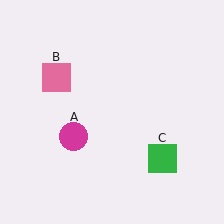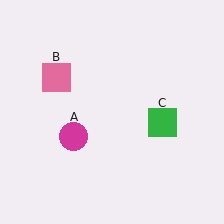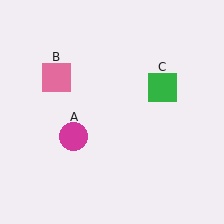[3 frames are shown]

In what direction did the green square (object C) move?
The green square (object C) moved up.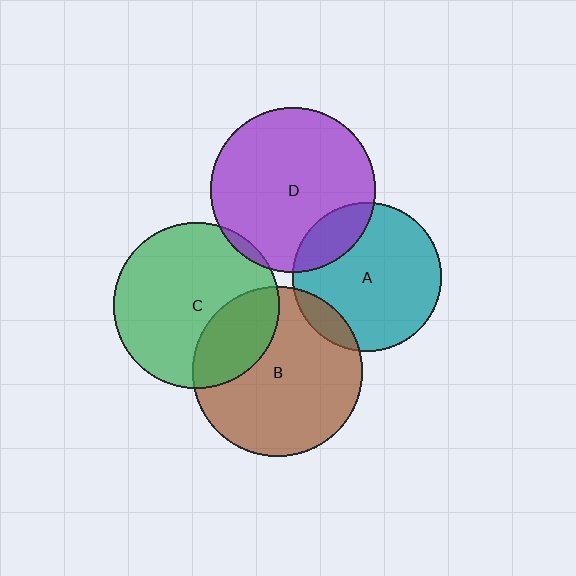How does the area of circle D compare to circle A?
Approximately 1.2 times.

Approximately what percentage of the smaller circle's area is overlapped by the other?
Approximately 20%.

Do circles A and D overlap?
Yes.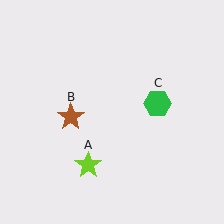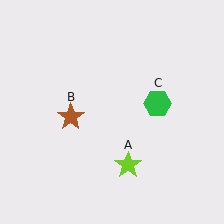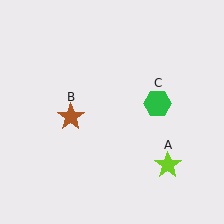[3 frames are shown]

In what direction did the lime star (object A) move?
The lime star (object A) moved right.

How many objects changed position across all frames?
1 object changed position: lime star (object A).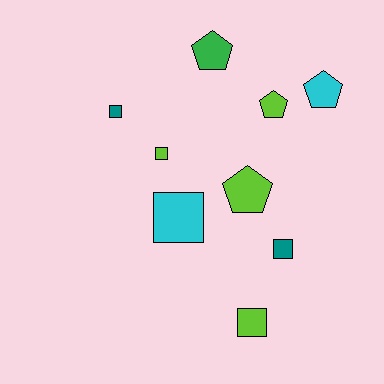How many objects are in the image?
There are 9 objects.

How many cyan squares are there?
There is 1 cyan square.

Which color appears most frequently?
Lime, with 4 objects.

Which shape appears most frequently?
Square, with 5 objects.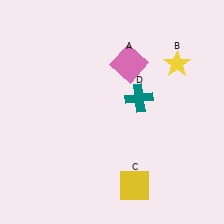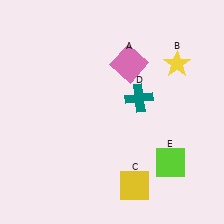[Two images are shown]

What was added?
A lime square (E) was added in Image 2.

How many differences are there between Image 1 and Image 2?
There is 1 difference between the two images.